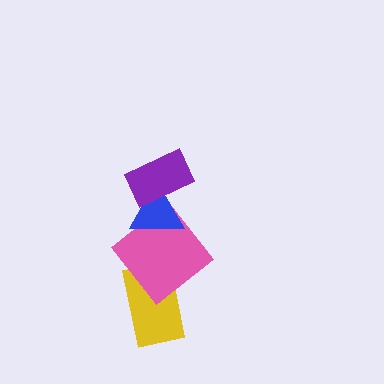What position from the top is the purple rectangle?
The purple rectangle is 1st from the top.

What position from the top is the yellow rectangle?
The yellow rectangle is 4th from the top.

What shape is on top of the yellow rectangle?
The pink diamond is on top of the yellow rectangle.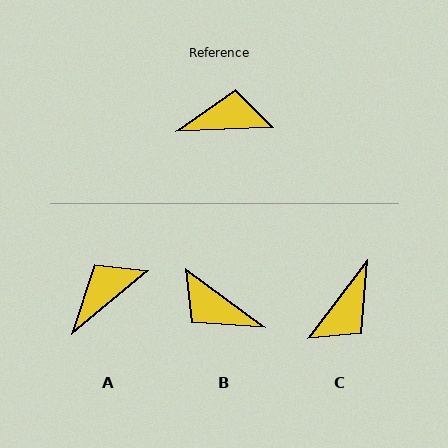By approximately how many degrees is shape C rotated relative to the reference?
Approximately 130 degrees clockwise.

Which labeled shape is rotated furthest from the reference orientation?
B, about 141 degrees away.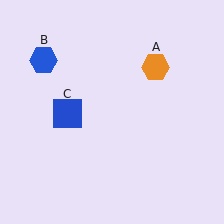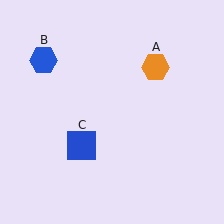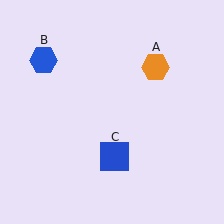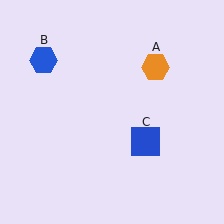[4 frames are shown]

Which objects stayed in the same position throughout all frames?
Orange hexagon (object A) and blue hexagon (object B) remained stationary.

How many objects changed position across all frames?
1 object changed position: blue square (object C).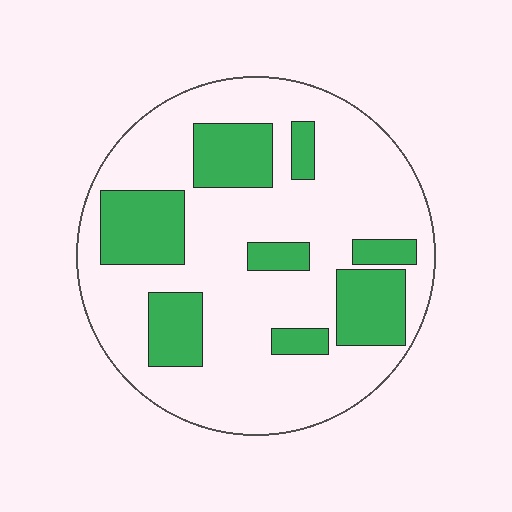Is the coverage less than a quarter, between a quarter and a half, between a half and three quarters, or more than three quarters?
Between a quarter and a half.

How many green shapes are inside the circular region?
8.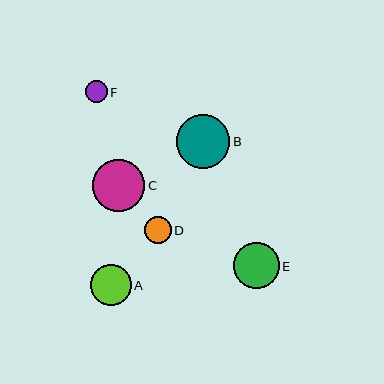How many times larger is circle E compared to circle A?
Circle E is approximately 1.1 times the size of circle A.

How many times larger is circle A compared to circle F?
Circle A is approximately 1.9 times the size of circle F.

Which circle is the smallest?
Circle F is the smallest with a size of approximately 22 pixels.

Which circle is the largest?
Circle B is the largest with a size of approximately 54 pixels.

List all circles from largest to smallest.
From largest to smallest: B, C, E, A, D, F.